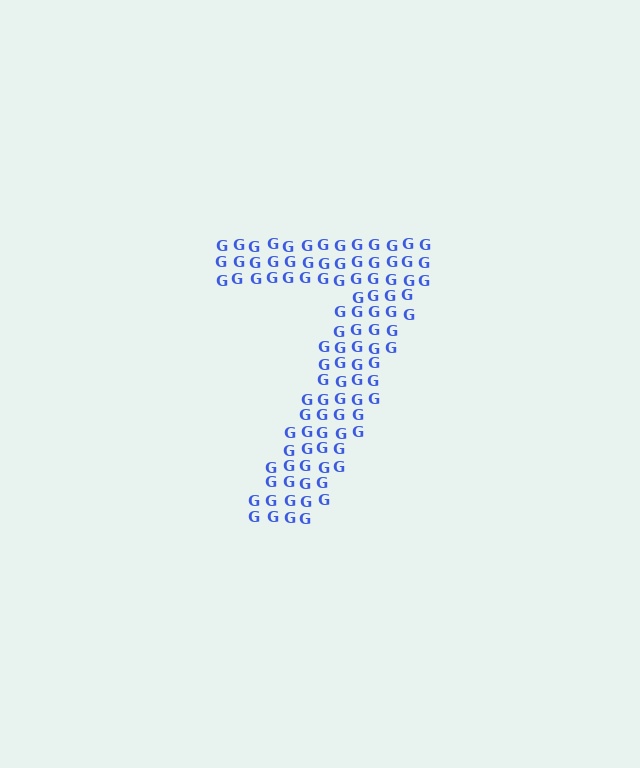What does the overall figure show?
The overall figure shows the digit 7.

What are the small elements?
The small elements are letter G's.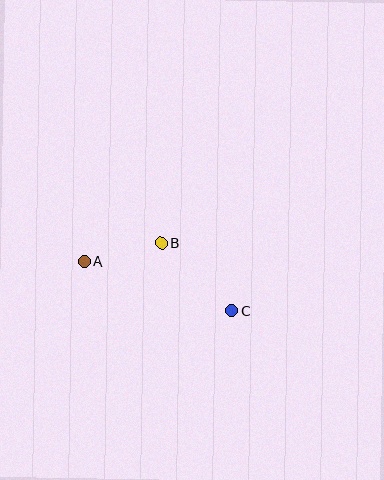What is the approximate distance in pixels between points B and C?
The distance between B and C is approximately 97 pixels.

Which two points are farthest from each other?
Points A and C are farthest from each other.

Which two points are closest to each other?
Points A and B are closest to each other.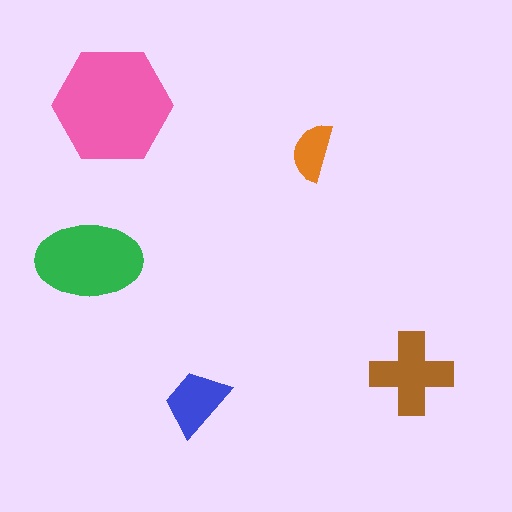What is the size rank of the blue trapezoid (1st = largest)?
4th.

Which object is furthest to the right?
The brown cross is rightmost.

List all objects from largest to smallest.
The pink hexagon, the green ellipse, the brown cross, the blue trapezoid, the orange semicircle.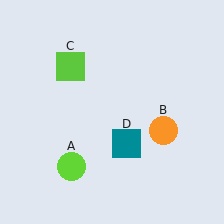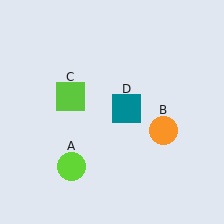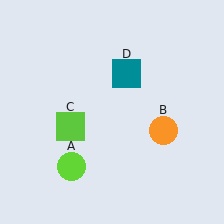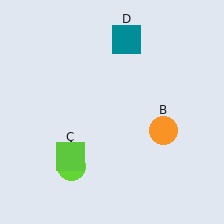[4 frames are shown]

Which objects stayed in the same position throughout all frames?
Lime circle (object A) and orange circle (object B) remained stationary.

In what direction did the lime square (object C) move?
The lime square (object C) moved down.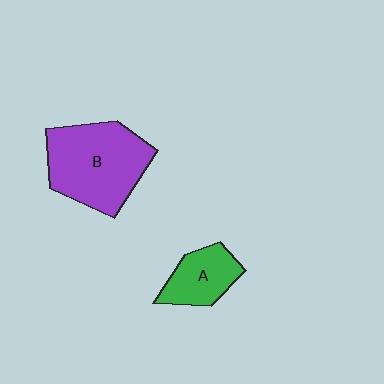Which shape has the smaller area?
Shape A (green).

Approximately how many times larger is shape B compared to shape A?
Approximately 2.1 times.